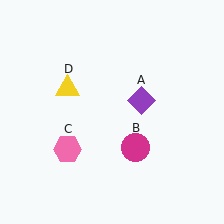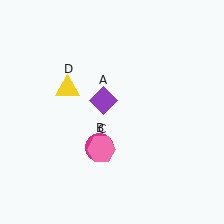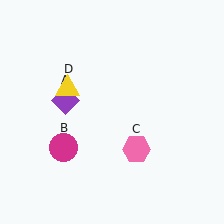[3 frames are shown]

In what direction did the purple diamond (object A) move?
The purple diamond (object A) moved left.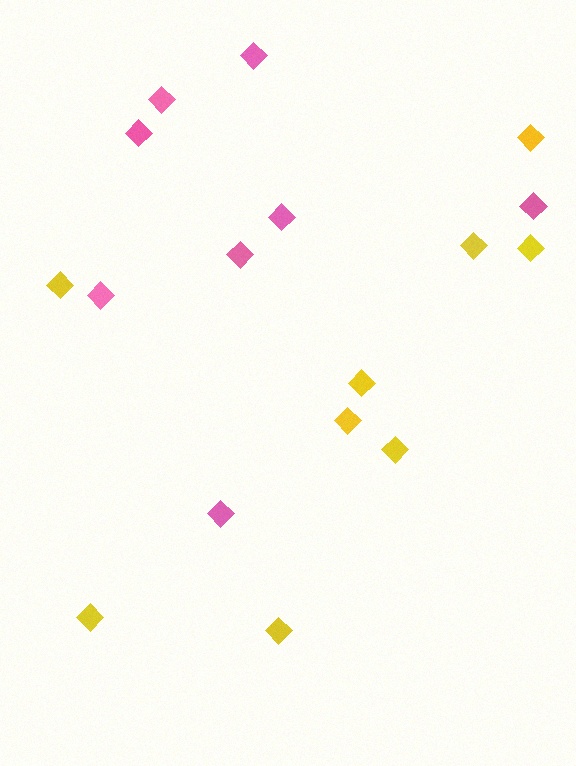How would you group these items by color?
There are 2 groups: one group of yellow diamonds (9) and one group of pink diamonds (8).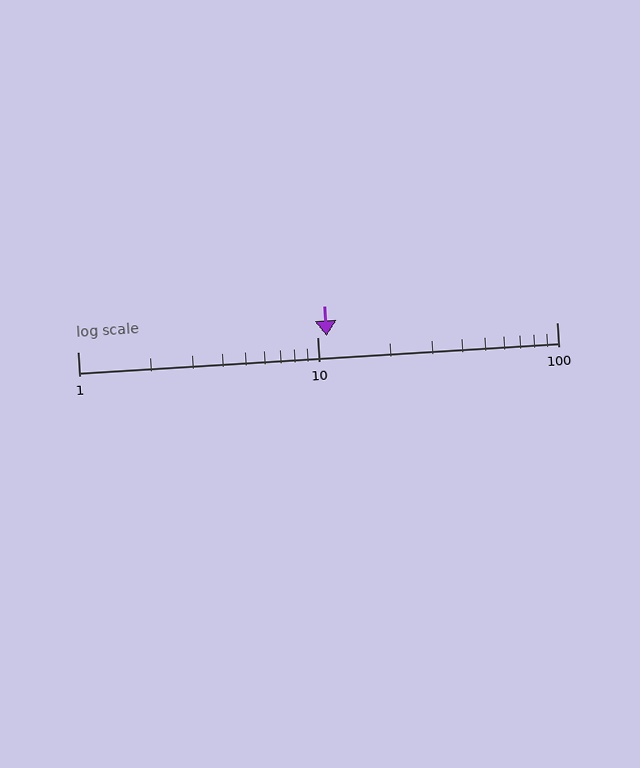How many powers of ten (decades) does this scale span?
The scale spans 2 decades, from 1 to 100.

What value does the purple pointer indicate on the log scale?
The pointer indicates approximately 11.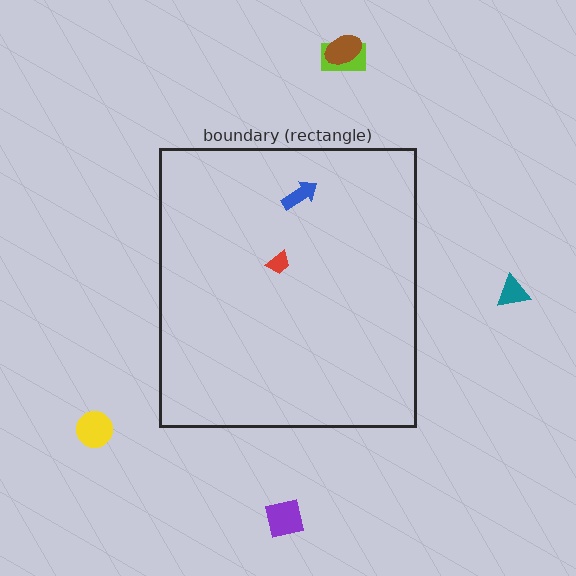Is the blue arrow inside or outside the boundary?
Inside.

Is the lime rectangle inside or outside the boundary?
Outside.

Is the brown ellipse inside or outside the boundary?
Outside.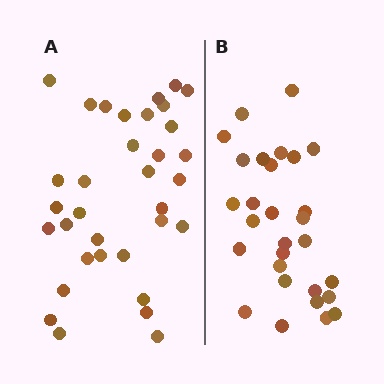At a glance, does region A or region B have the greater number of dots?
Region A (the left region) has more dots.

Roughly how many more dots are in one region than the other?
Region A has about 5 more dots than region B.